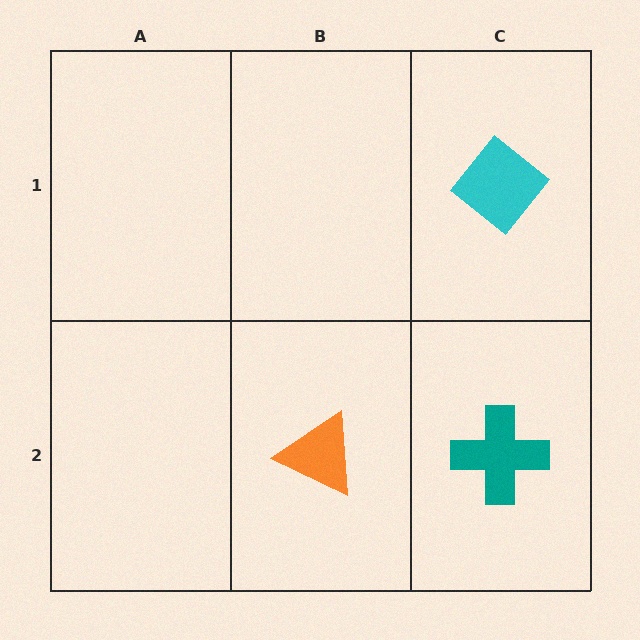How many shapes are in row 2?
2 shapes.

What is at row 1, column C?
A cyan diamond.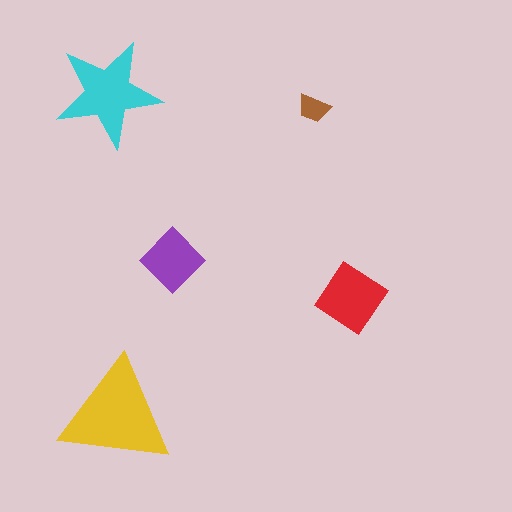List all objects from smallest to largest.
The brown trapezoid, the purple diamond, the red diamond, the cyan star, the yellow triangle.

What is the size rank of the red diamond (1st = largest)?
3rd.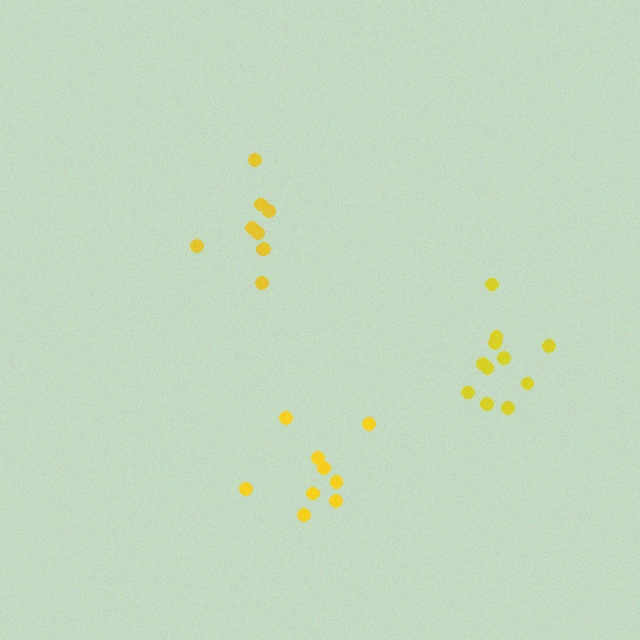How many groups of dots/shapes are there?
There are 3 groups.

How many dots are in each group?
Group 1: 11 dots, Group 2: 9 dots, Group 3: 9 dots (29 total).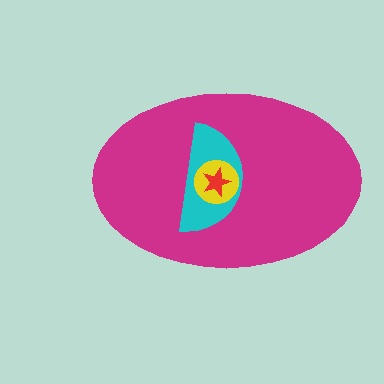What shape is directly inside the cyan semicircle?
The yellow circle.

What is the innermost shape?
The red star.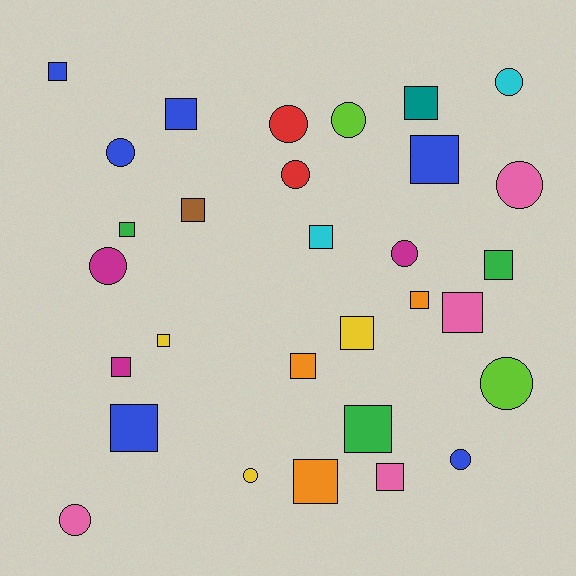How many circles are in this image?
There are 12 circles.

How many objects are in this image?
There are 30 objects.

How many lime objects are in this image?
There are 2 lime objects.